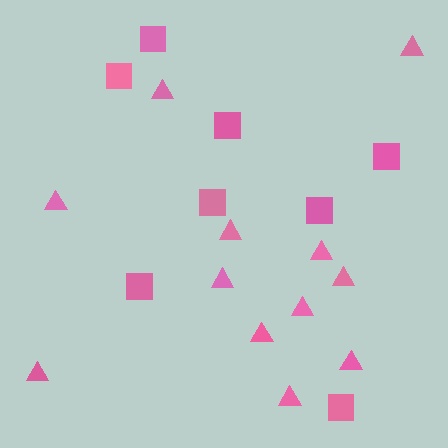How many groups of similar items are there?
There are 2 groups: one group of squares (8) and one group of triangles (12).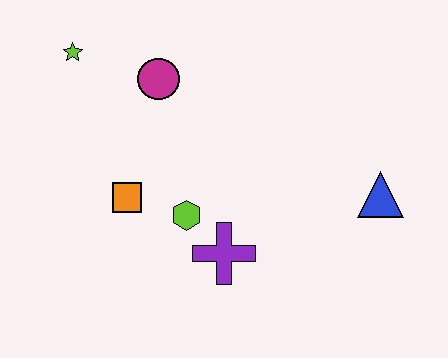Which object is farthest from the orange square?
The blue triangle is farthest from the orange square.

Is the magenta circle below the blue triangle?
No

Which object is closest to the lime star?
The magenta circle is closest to the lime star.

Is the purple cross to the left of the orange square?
No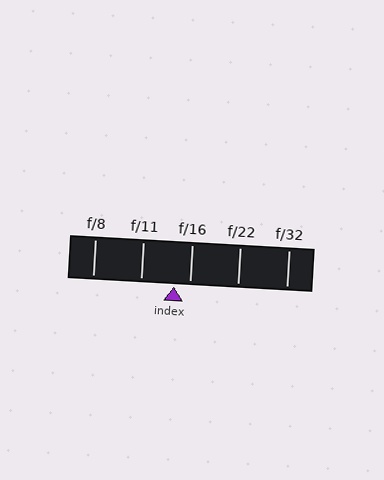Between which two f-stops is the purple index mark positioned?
The index mark is between f/11 and f/16.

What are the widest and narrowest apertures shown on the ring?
The widest aperture shown is f/8 and the narrowest is f/32.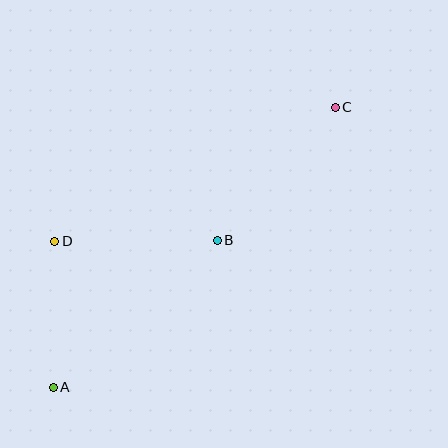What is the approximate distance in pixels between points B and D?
The distance between B and D is approximately 162 pixels.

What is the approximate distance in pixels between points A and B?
The distance between A and B is approximately 220 pixels.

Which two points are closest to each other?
Points A and D are closest to each other.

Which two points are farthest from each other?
Points A and C are farthest from each other.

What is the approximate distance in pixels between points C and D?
The distance between C and D is approximately 311 pixels.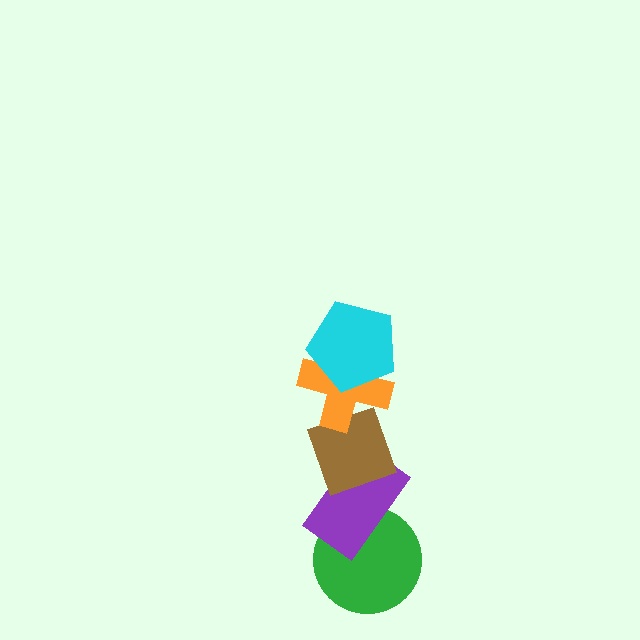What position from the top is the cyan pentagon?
The cyan pentagon is 1st from the top.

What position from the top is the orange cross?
The orange cross is 2nd from the top.